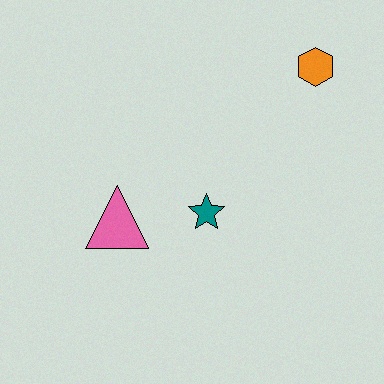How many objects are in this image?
There are 3 objects.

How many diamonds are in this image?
There are no diamonds.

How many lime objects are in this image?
There are no lime objects.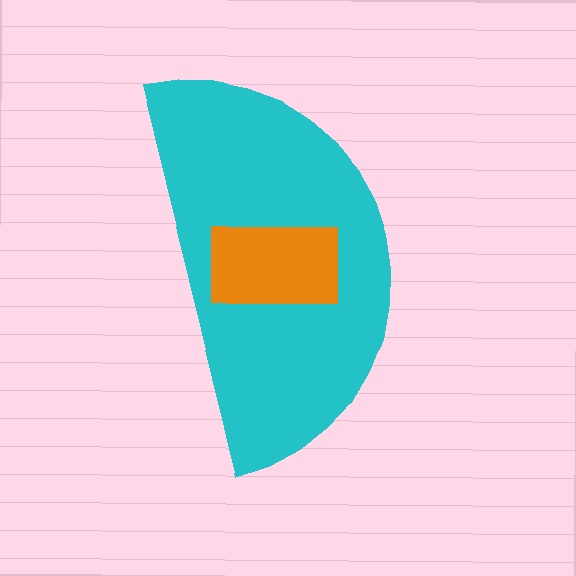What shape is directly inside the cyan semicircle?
The orange rectangle.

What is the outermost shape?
The cyan semicircle.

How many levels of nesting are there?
2.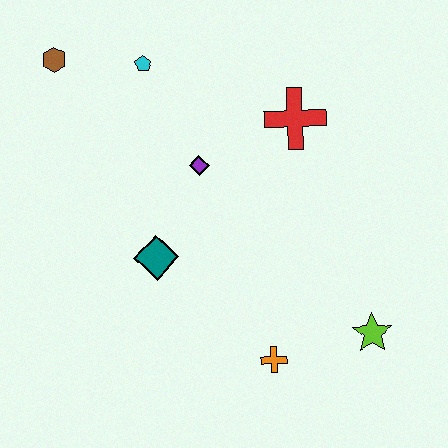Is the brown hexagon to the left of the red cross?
Yes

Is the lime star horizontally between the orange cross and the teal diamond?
No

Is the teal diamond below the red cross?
Yes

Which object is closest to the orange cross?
The lime star is closest to the orange cross.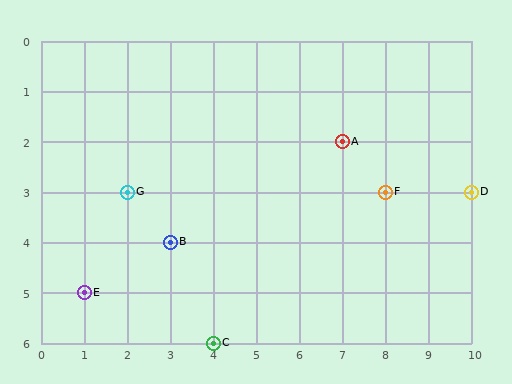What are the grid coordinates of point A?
Point A is at grid coordinates (7, 2).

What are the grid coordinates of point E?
Point E is at grid coordinates (1, 5).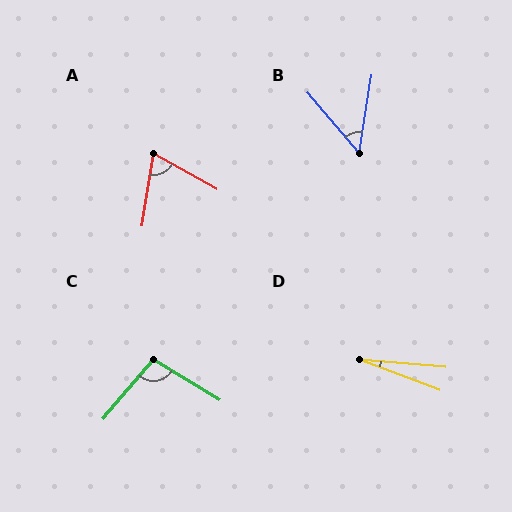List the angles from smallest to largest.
D (16°), B (50°), A (69°), C (99°).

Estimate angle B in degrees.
Approximately 50 degrees.